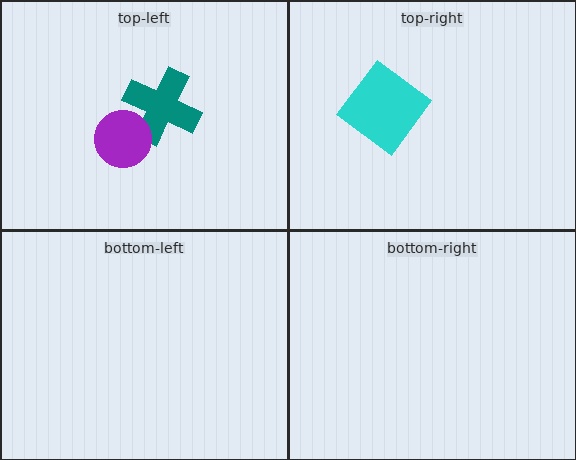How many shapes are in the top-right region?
1.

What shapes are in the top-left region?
The teal cross, the purple circle.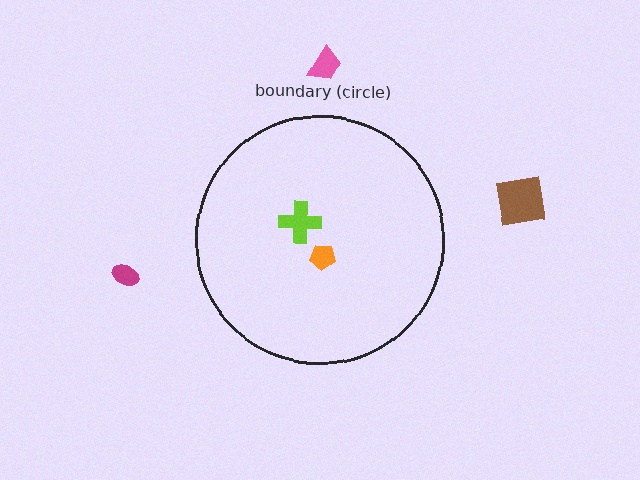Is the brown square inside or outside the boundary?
Outside.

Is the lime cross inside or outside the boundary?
Inside.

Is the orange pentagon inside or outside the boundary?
Inside.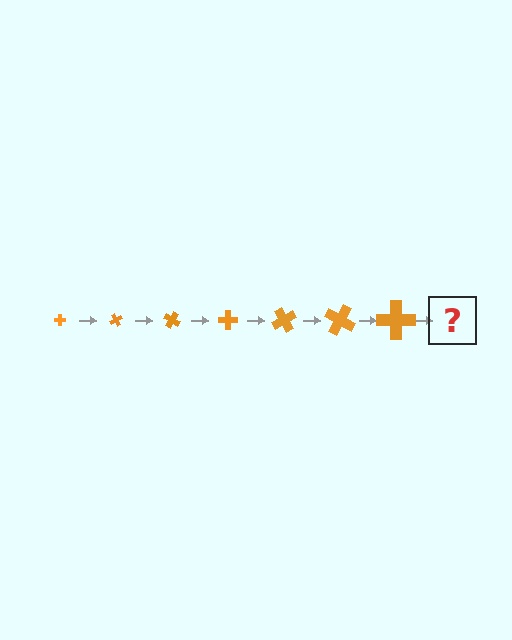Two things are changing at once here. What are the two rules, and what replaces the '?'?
The two rules are that the cross grows larger each step and it rotates 60 degrees each step. The '?' should be a cross, larger than the previous one and rotated 420 degrees from the start.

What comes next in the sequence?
The next element should be a cross, larger than the previous one and rotated 420 degrees from the start.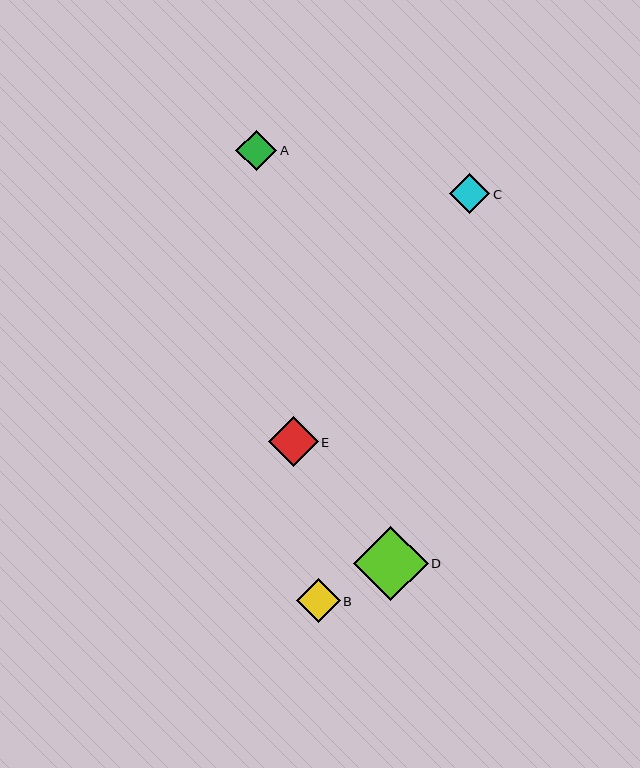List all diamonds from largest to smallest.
From largest to smallest: D, E, B, A, C.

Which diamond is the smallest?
Diamond C is the smallest with a size of approximately 40 pixels.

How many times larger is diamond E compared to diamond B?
Diamond E is approximately 1.1 times the size of diamond B.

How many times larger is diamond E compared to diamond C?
Diamond E is approximately 1.2 times the size of diamond C.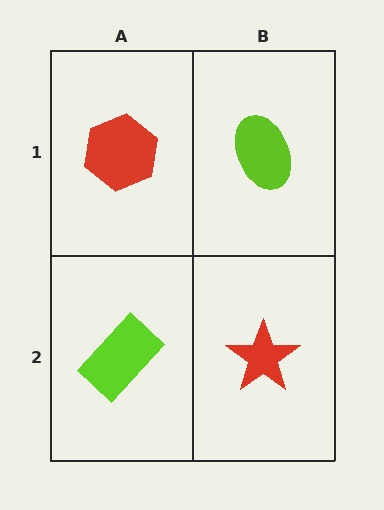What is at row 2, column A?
A lime rectangle.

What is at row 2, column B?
A red star.